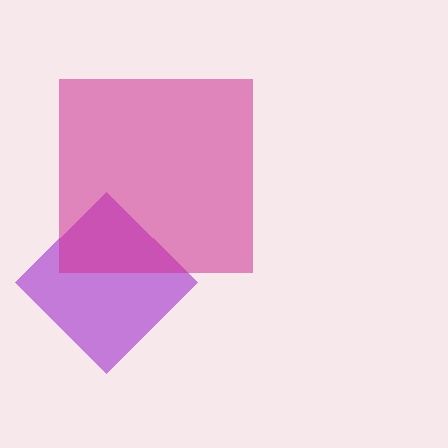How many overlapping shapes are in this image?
There are 2 overlapping shapes in the image.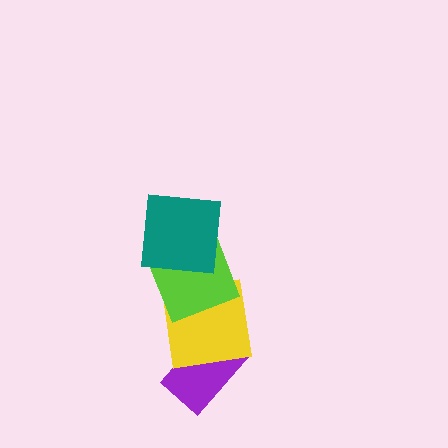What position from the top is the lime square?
The lime square is 2nd from the top.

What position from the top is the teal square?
The teal square is 1st from the top.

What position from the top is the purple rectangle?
The purple rectangle is 4th from the top.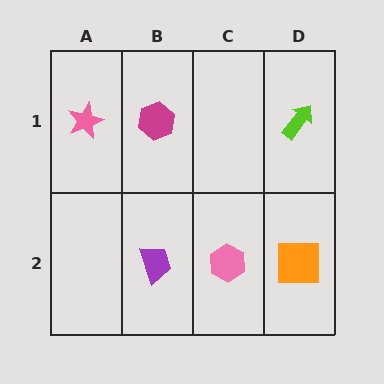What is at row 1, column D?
A lime arrow.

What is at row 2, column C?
A pink hexagon.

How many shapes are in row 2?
3 shapes.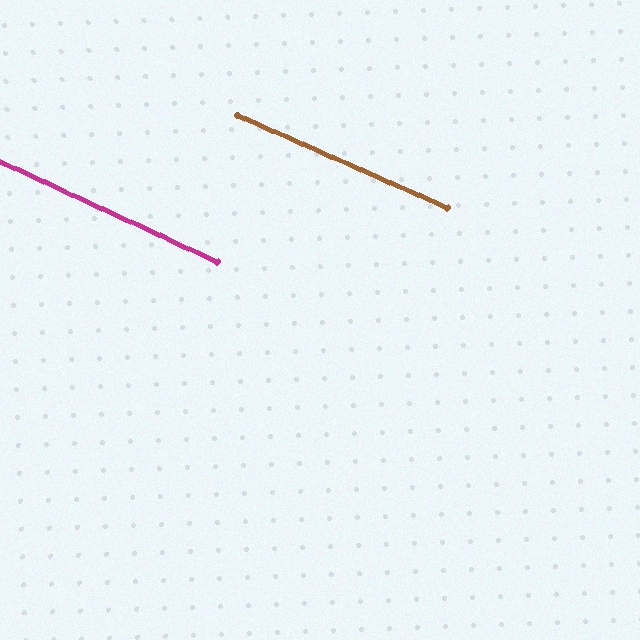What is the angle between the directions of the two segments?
Approximately 1 degree.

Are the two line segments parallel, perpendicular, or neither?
Parallel — their directions differ by only 0.8°.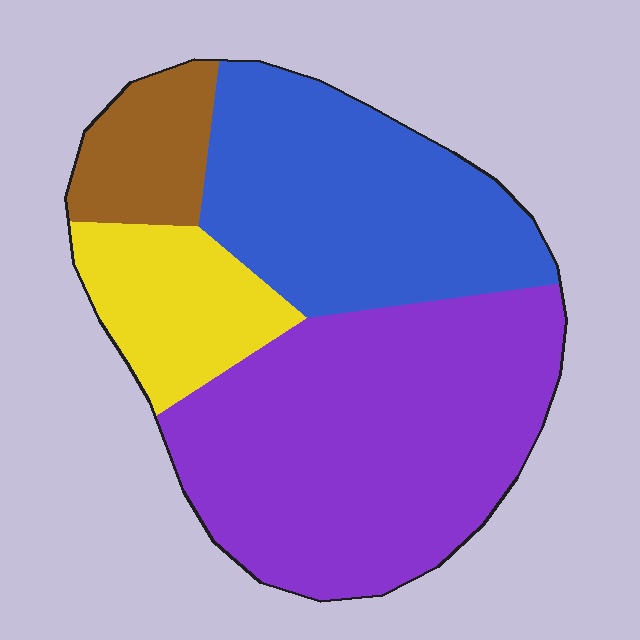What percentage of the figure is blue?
Blue takes up about one third (1/3) of the figure.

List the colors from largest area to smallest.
From largest to smallest: purple, blue, yellow, brown.